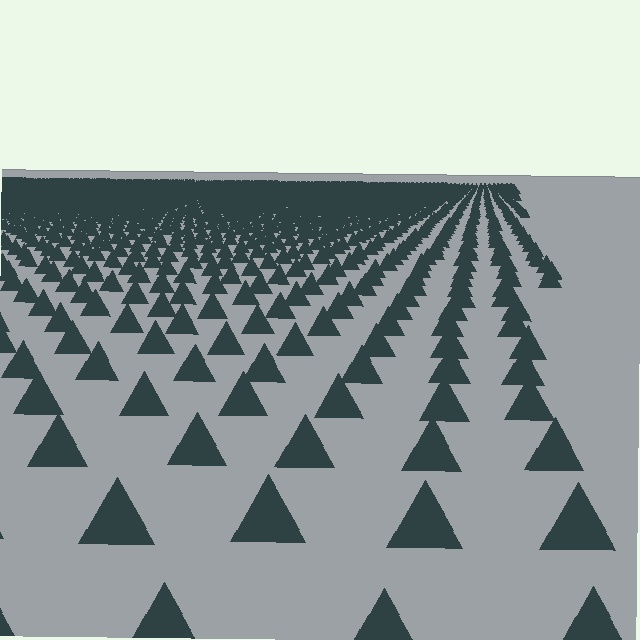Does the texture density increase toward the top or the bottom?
Density increases toward the top.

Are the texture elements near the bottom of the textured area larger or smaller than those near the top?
Larger. Near the bottom, elements are closer to the viewer and appear at a bigger on-screen size.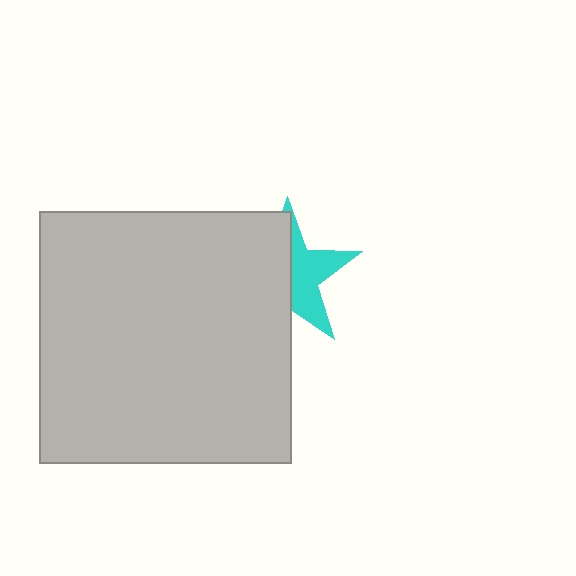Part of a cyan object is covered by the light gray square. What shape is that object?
It is a star.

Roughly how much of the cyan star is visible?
About half of it is visible (roughly 46%).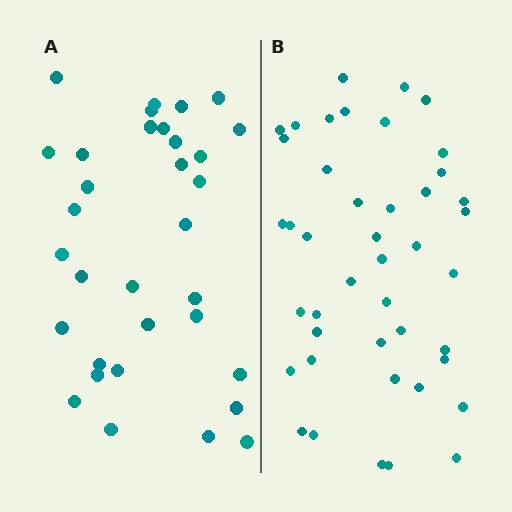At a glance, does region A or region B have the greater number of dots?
Region B (the right region) has more dots.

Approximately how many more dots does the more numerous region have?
Region B has roughly 10 or so more dots than region A.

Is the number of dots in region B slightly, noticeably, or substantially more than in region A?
Region B has noticeably more, but not dramatically so. The ratio is roughly 1.3 to 1.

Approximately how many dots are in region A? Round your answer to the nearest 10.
About 30 dots. (The exact count is 33, which rounds to 30.)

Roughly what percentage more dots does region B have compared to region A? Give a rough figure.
About 30% more.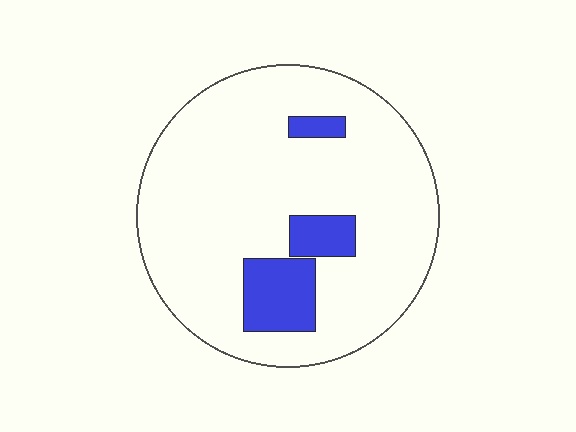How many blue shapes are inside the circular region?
3.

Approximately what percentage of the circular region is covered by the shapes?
Approximately 15%.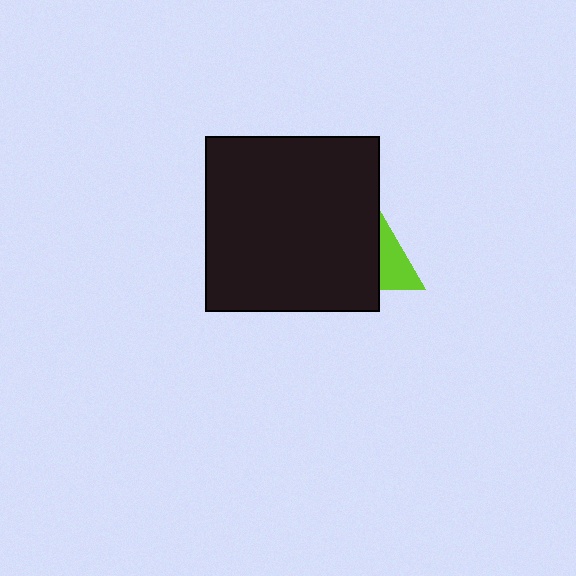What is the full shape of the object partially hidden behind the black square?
The partially hidden object is a lime triangle.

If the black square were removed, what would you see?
You would see the complete lime triangle.